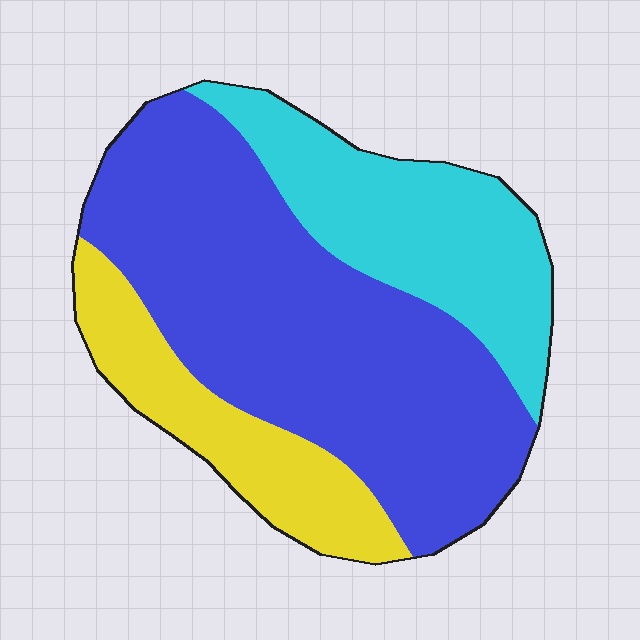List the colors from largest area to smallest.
From largest to smallest: blue, cyan, yellow.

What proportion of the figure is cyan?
Cyan takes up about one quarter (1/4) of the figure.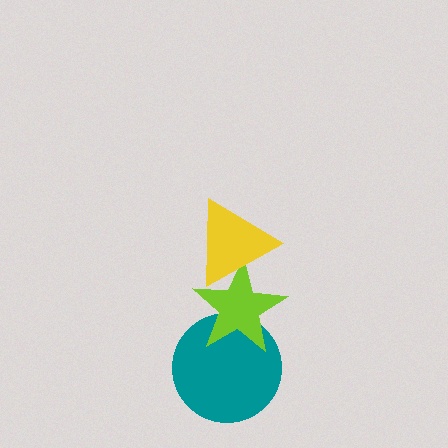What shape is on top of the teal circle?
The lime star is on top of the teal circle.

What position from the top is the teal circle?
The teal circle is 3rd from the top.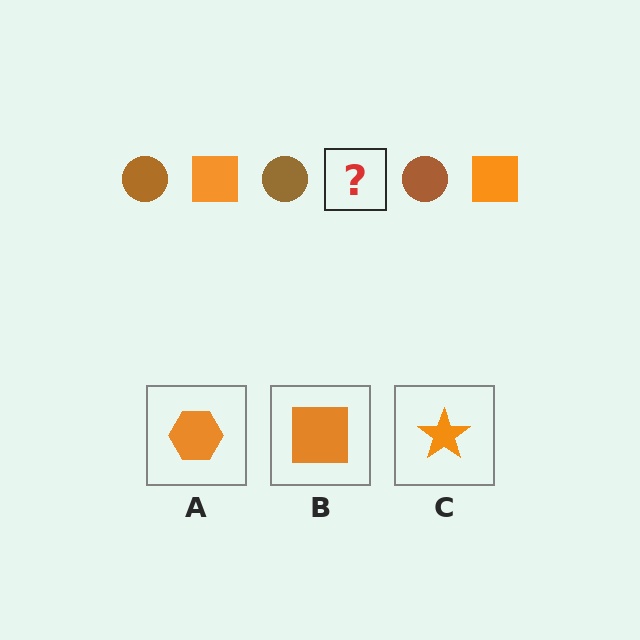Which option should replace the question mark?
Option B.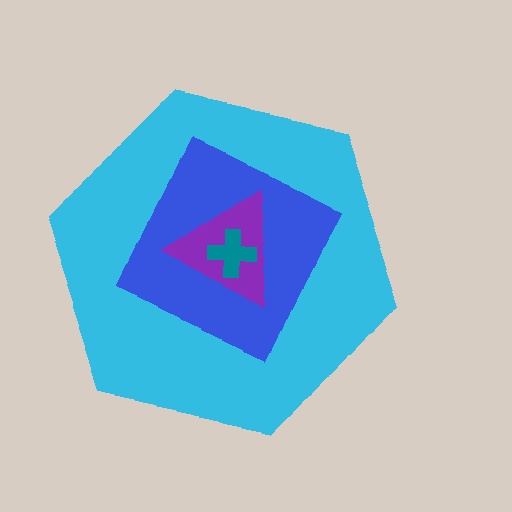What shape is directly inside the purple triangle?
The teal cross.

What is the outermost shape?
The cyan hexagon.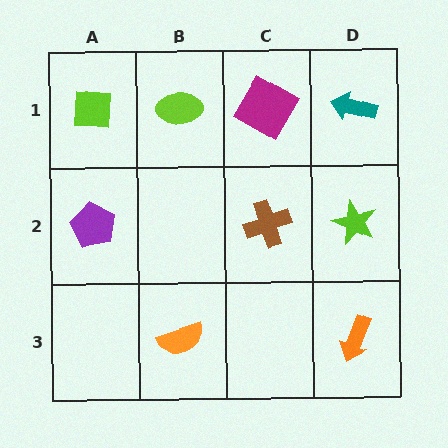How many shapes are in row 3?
2 shapes.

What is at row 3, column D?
An orange arrow.